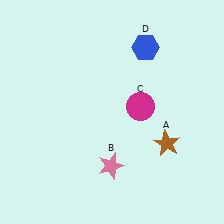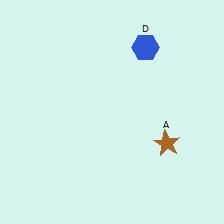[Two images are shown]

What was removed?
The pink star (B), the magenta circle (C) were removed in Image 2.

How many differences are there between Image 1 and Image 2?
There are 2 differences between the two images.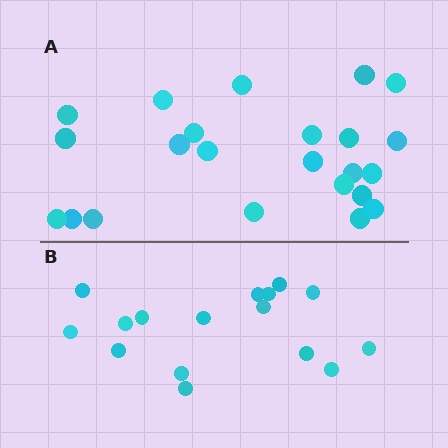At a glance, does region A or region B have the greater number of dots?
Region A (the top region) has more dots.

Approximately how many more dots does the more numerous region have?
Region A has roughly 8 or so more dots than region B.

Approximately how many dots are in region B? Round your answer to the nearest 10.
About 20 dots. (The exact count is 16, which rounds to 20.)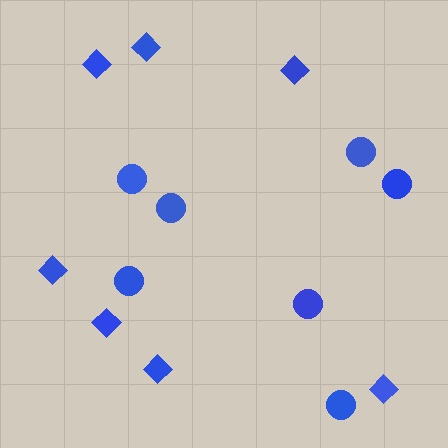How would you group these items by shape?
There are 2 groups: one group of circles (7) and one group of diamonds (7).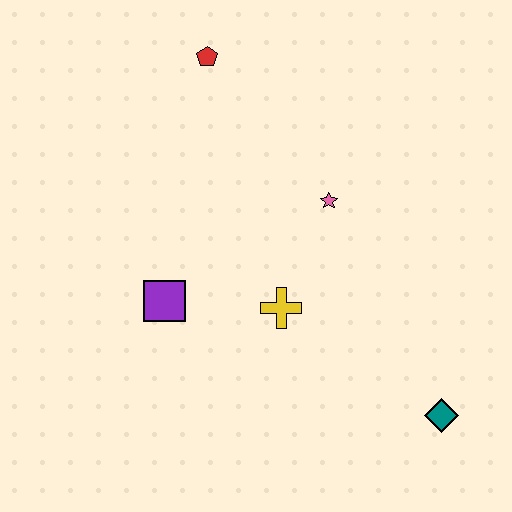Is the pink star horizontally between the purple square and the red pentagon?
No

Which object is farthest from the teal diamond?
The red pentagon is farthest from the teal diamond.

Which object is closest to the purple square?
The yellow cross is closest to the purple square.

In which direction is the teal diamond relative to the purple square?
The teal diamond is to the right of the purple square.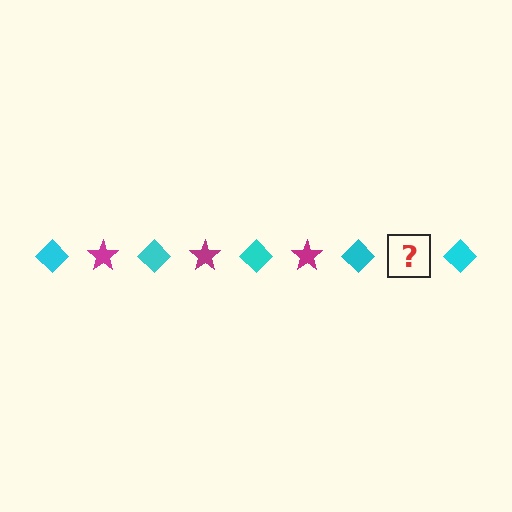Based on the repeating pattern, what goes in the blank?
The blank should be a magenta star.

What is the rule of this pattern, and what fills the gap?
The rule is that the pattern alternates between cyan diamond and magenta star. The gap should be filled with a magenta star.